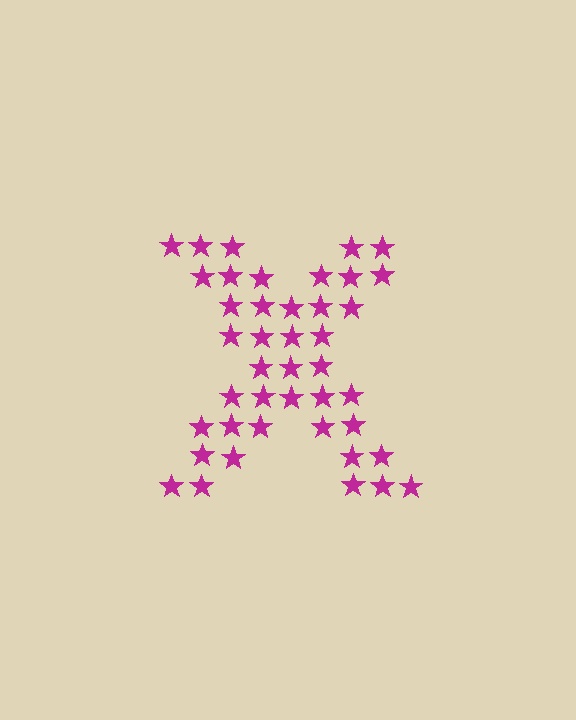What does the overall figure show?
The overall figure shows the letter X.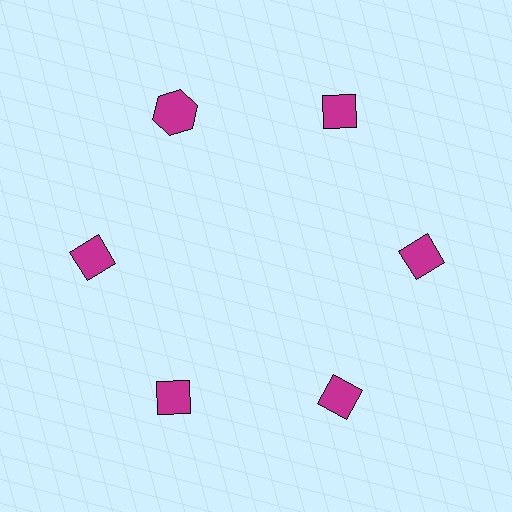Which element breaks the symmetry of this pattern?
The magenta hexagon at roughly the 11 o'clock position breaks the symmetry. All other shapes are magenta diamonds.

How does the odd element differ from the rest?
It has a different shape: hexagon instead of diamond.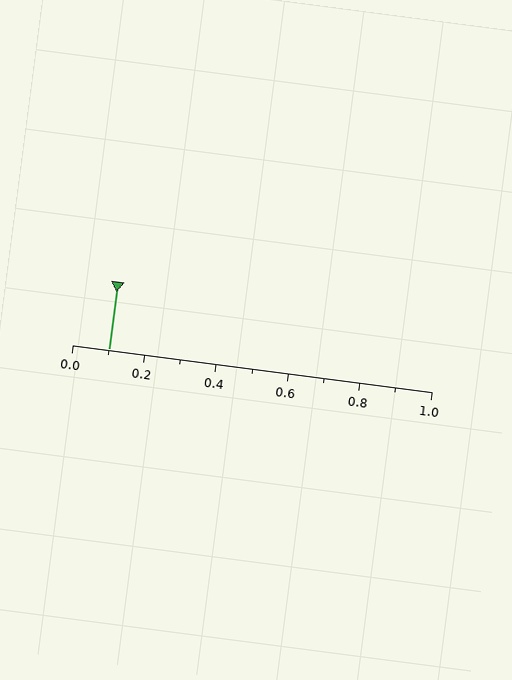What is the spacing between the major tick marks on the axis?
The major ticks are spaced 0.2 apart.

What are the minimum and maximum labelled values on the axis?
The axis runs from 0.0 to 1.0.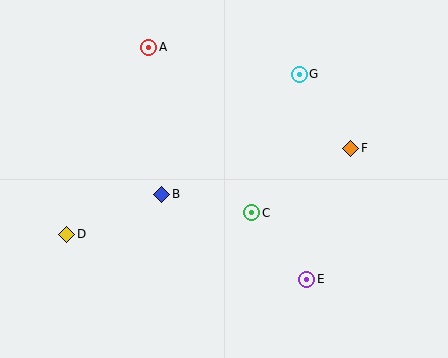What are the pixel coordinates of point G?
Point G is at (299, 75).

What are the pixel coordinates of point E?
Point E is at (307, 279).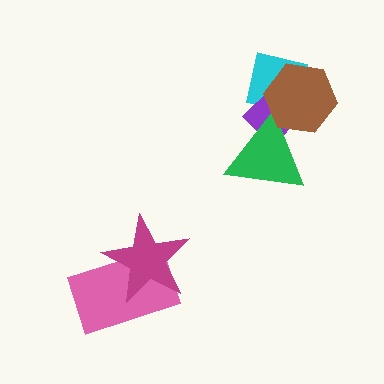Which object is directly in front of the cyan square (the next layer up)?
The purple diamond is directly in front of the cyan square.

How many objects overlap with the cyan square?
3 objects overlap with the cyan square.